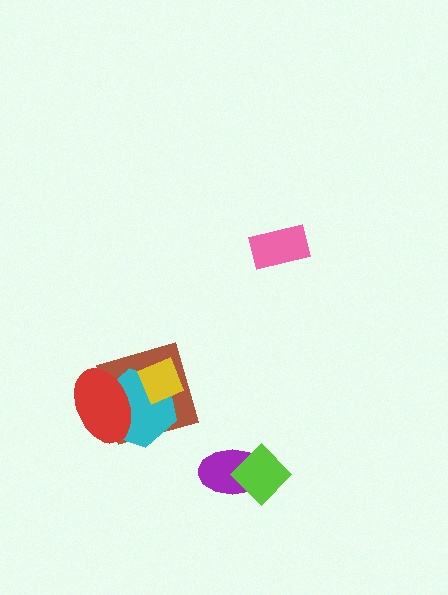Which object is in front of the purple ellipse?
The lime diamond is in front of the purple ellipse.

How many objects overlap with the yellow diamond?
2 objects overlap with the yellow diamond.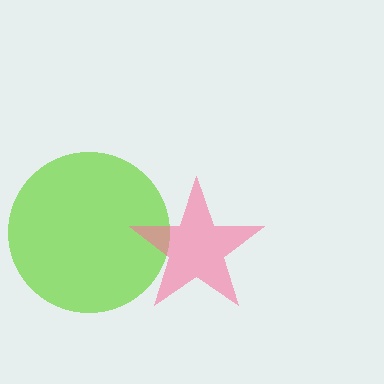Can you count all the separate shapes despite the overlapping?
Yes, there are 2 separate shapes.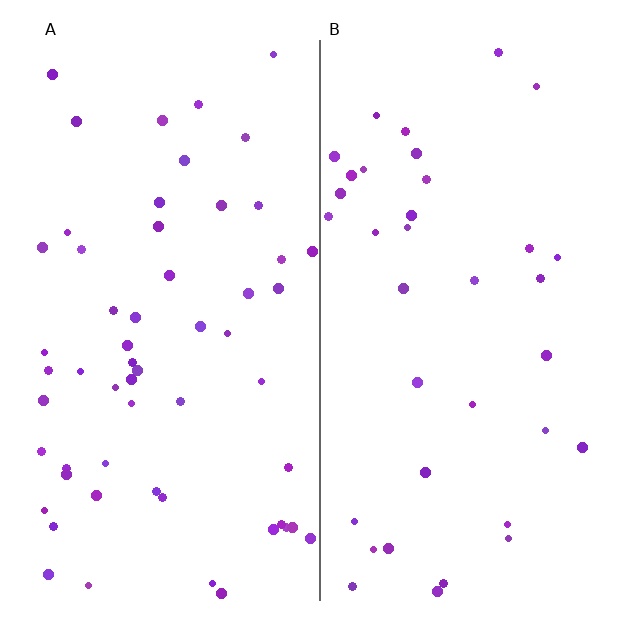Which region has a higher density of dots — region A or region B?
A (the left).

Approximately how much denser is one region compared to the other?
Approximately 1.6× — region A over region B.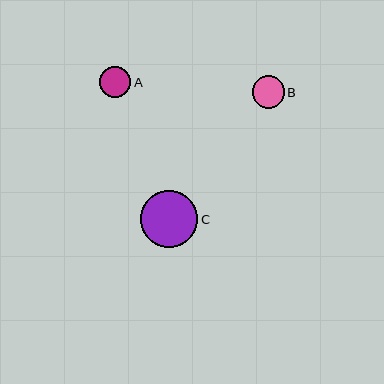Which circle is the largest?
Circle C is the largest with a size of approximately 57 pixels.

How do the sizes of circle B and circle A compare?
Circle B and circle A are approximately the same size.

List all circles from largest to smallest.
From largest to smallest: C, B, A.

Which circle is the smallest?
Circle A is the smallest with a size of approximately 31 pixels.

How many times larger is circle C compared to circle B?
Circle C is approximately 1.8 times the size of circle B.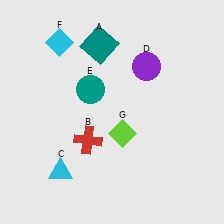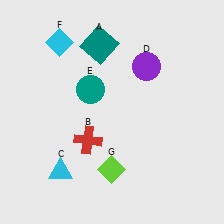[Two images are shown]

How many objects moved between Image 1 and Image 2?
1 object moved between the two images.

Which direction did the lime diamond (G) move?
The lime diamond (G) moved down.